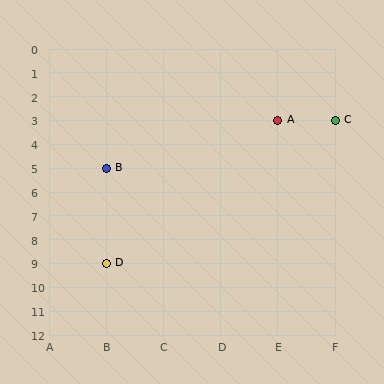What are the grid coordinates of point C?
Point C is at grid coordinates (F, 3).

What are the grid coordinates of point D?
Point D is at grid coordinates (B, 9).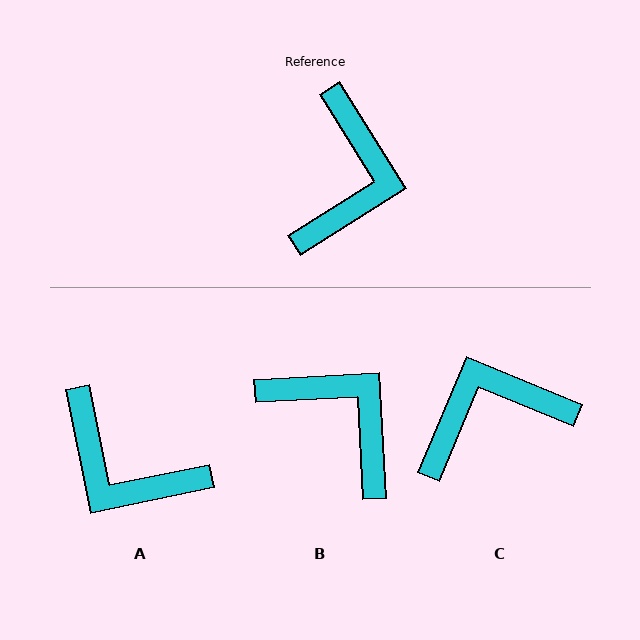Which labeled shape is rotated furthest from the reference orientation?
C, about 125 degrees away.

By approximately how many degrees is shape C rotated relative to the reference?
Approximately 125 degrees counter-clockwise.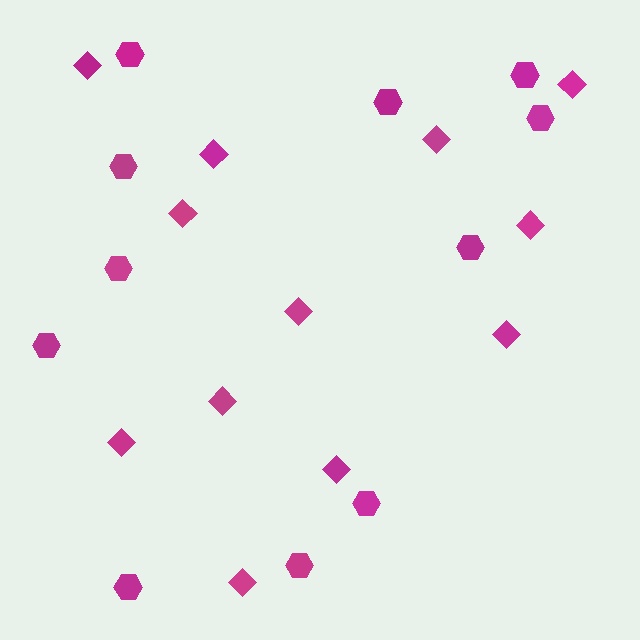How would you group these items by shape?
There are 2 groups: one group of diamonds (12) and one group of hexagons (11).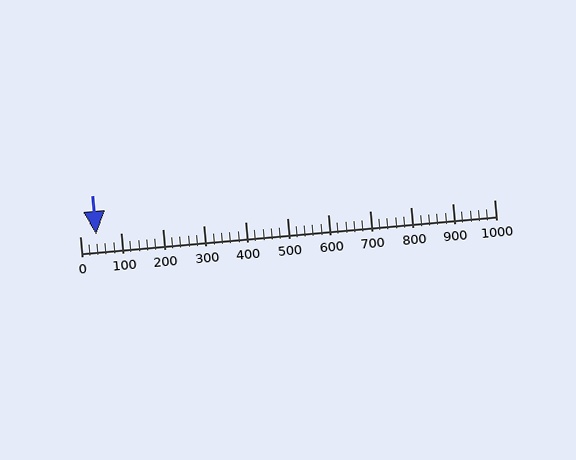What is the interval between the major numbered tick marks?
The major tick marks are spaced 100 units apart.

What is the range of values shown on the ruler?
The ruler shows values from 0 to 1000.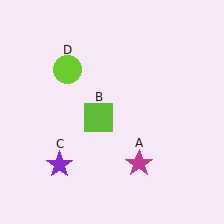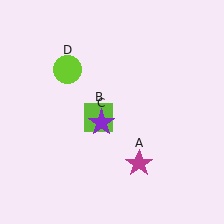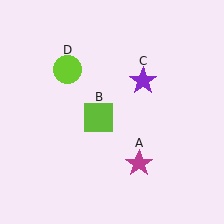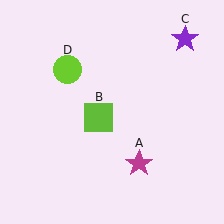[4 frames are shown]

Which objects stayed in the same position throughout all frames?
Magenta star (object A) and lime square (object B) and lime circle (object D) remained stationary.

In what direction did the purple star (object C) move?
The purple star (object C) moved up and to the right.